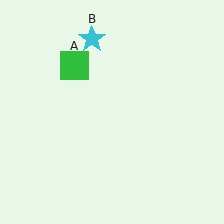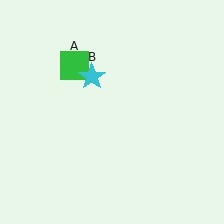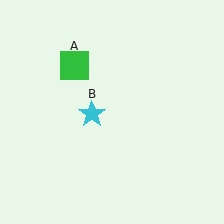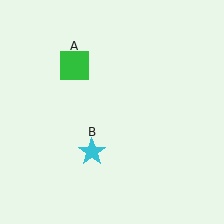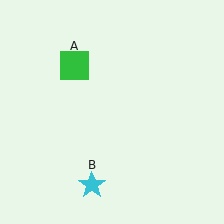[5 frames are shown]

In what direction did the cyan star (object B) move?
The cyan star (object B) moved down.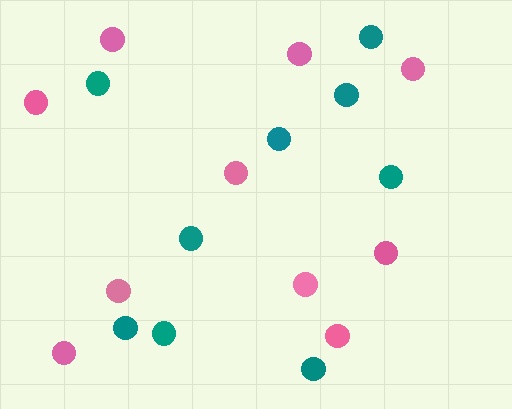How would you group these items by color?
There are 2 groups: one group of teal circles (9) and one group of pink circles (10).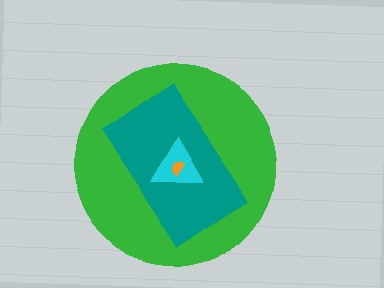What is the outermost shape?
The green circle.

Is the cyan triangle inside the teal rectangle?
Yes.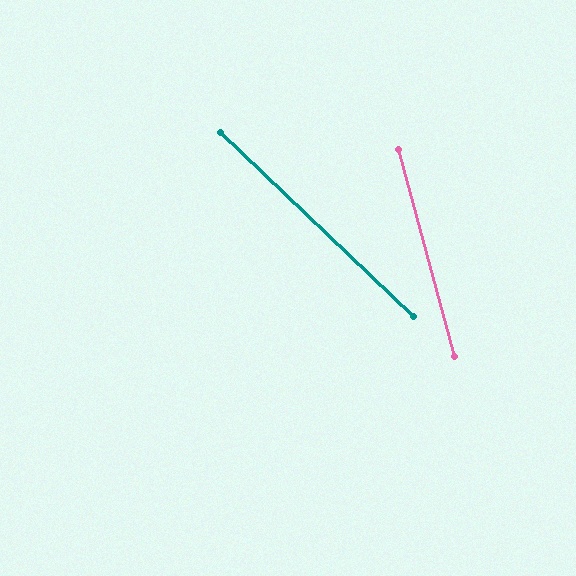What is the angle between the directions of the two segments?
Approximately 31 degrees.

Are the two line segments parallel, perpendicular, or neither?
Neither parallel nor perpendicular — they differ by about 31°.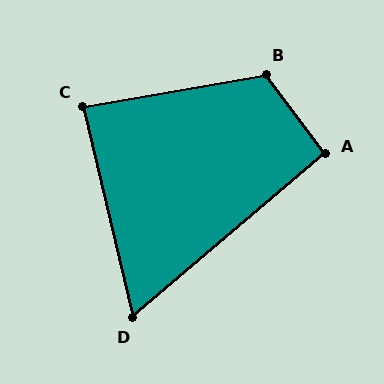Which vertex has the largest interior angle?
B, at approximately 117 degrees.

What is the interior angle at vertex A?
Approximately 93 degrees (approximately right).